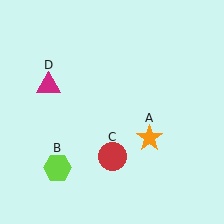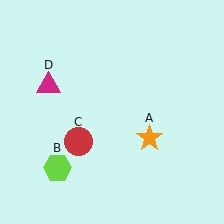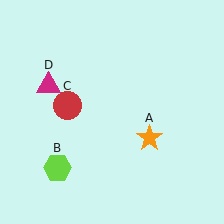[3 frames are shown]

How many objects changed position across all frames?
1 object changed position: red circle (object C).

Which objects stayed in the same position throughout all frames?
Orange star (object A) and lime hexagon (object B) and magenta triangle (object D) remained stationary.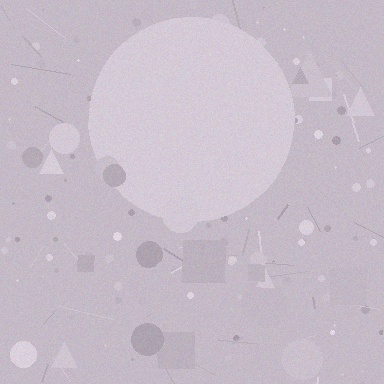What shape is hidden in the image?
A circle is hidden in the image.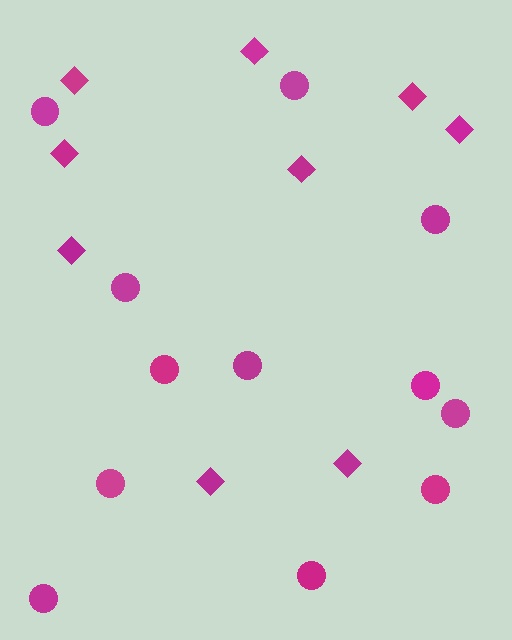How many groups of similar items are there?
There are 2 groups: one group of diamonds (9) and one group of circles (12).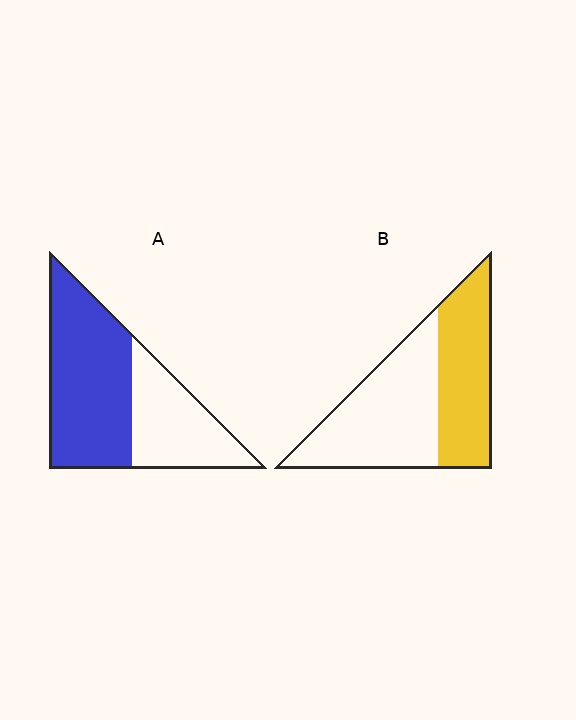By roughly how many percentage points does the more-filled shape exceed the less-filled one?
By roughly 20 percentage points (A over B).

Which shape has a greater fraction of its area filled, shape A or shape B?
Shape A.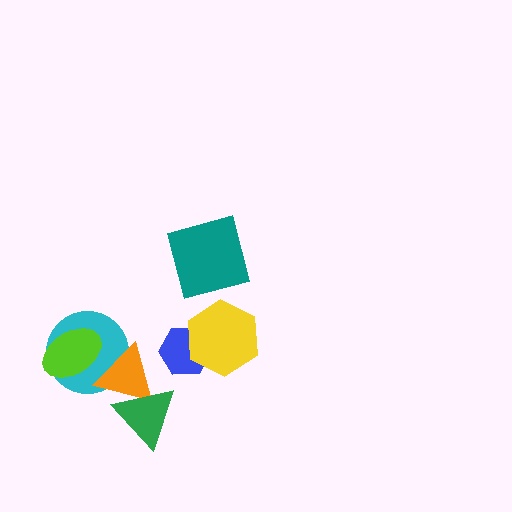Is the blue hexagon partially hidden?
Yes, it is partially covered by another shape.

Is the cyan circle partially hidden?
Yes, it is partially covered by another shape.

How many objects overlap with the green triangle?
1 object overlaps with the green triangle.